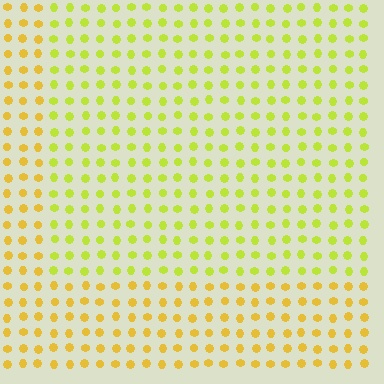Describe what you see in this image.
The image is filled with small yellow elements in a uniform arrangement. A rectangle-shaped region is visible where the elements are tinted to a slightly different hue, forming a subtle color boundary.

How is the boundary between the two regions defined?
The boundary is defined purely by a slight shift in hue (about 29 degrees). Spacing, size, and orientation are identical on both sides.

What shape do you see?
I see a rectangle.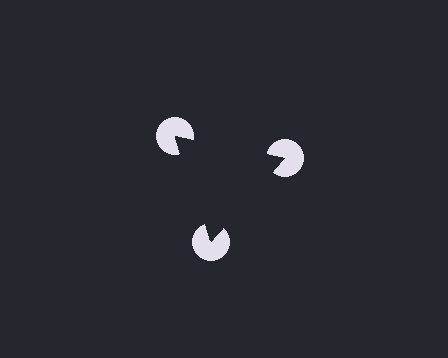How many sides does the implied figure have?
3 sides.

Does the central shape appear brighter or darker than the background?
It typically appears slightly darker than the background, even though no actual brightness change is drawn.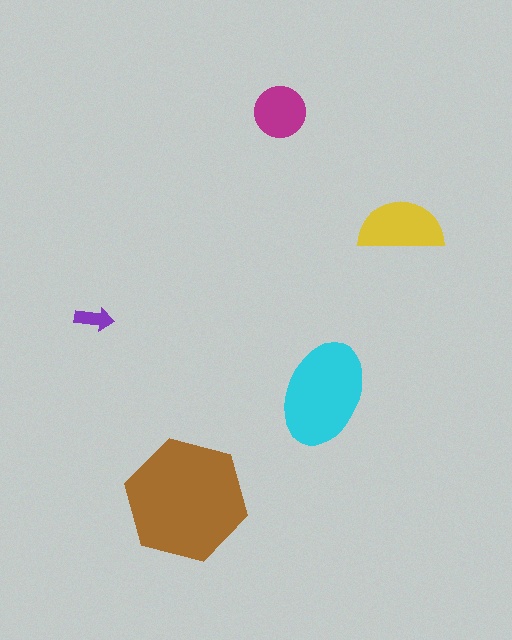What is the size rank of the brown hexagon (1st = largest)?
1st.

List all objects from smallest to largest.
The purple arrow, the magenta circle, the yellow semicircle, the cyan ellipse, the brown hexagon.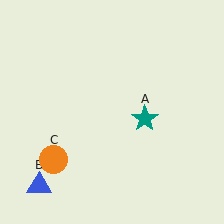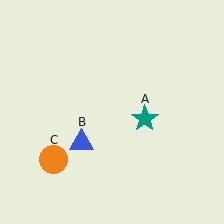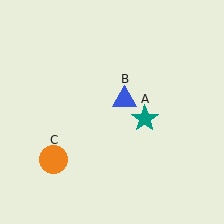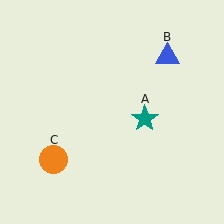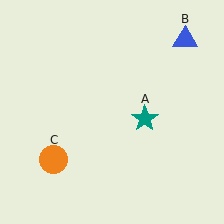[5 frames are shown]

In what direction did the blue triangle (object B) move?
The blue triangle (object B) moved up and to the right.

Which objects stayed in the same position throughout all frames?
Teal star (object A) and orange circle (object C) remained stationary.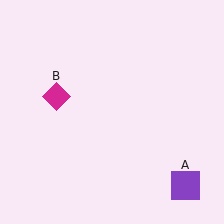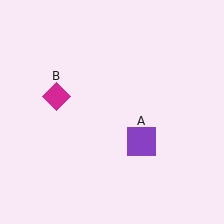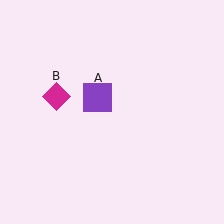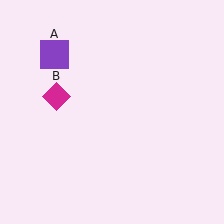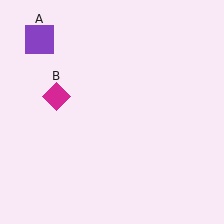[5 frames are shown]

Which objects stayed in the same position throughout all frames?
Magenta diamond (object B) remained stationary.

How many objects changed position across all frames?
1 object changed position: purple square (object A).